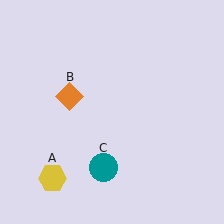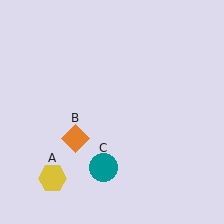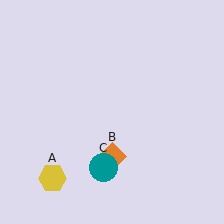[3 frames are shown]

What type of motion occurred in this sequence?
The orange diamond (object B) rotated counterclockwise around the center of the scene.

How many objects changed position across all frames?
1 object changed position: orange diamond (object B).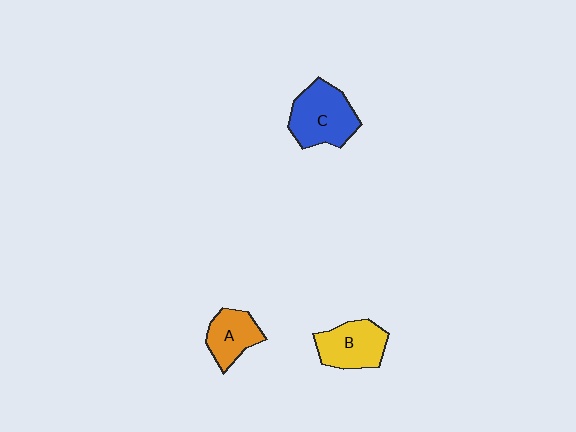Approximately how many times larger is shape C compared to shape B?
Approximately 1.2 times.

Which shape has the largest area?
Shape C (blue).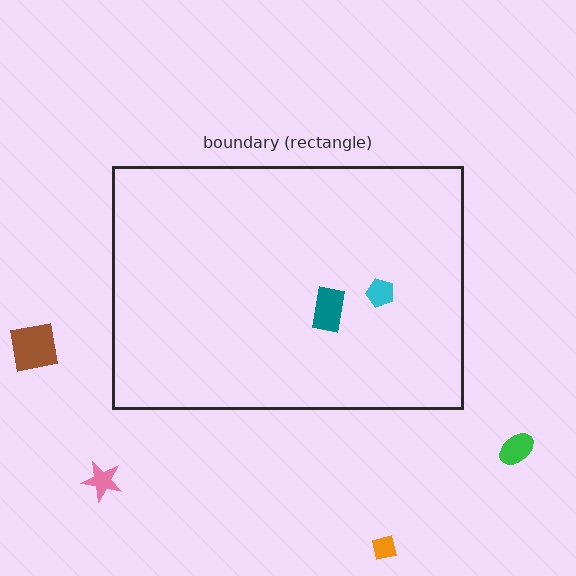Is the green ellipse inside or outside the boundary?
Outside.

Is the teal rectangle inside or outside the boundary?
Inside.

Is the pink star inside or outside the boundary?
Outside.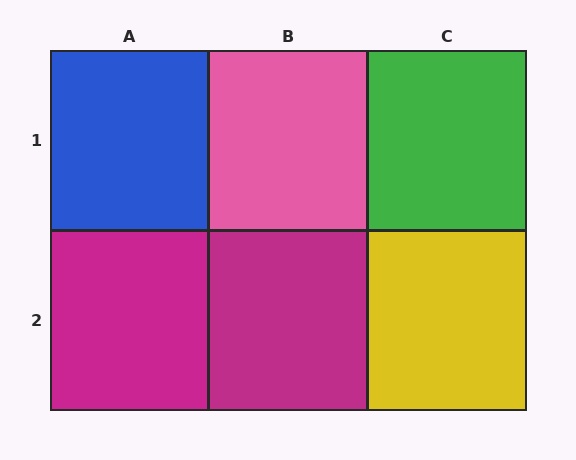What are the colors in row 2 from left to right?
Magenta, magenta, yellow.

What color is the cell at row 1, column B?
Pink.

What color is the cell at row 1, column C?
Green.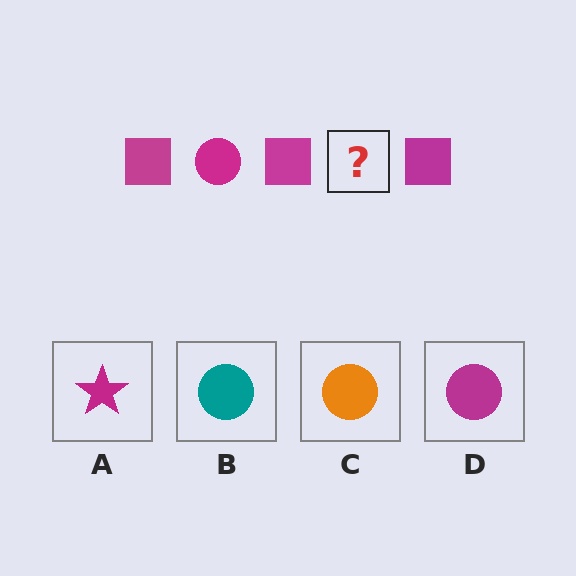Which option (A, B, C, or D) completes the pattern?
D.